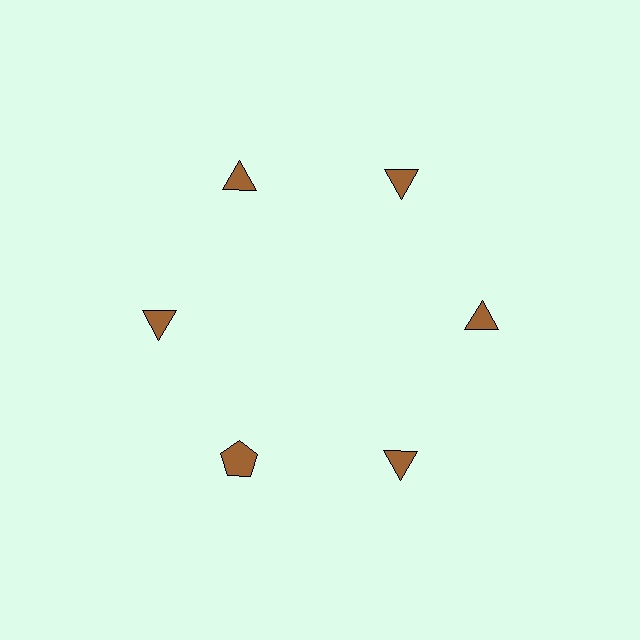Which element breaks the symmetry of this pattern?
The brown pentagon at roughly the 7 o'clock position breaks the symmetry. All other shapes are brown triangles.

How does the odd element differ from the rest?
It has a different shape: pentagon instead of triangle.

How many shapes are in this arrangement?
There are 6 shapes arranged in a ring pattern.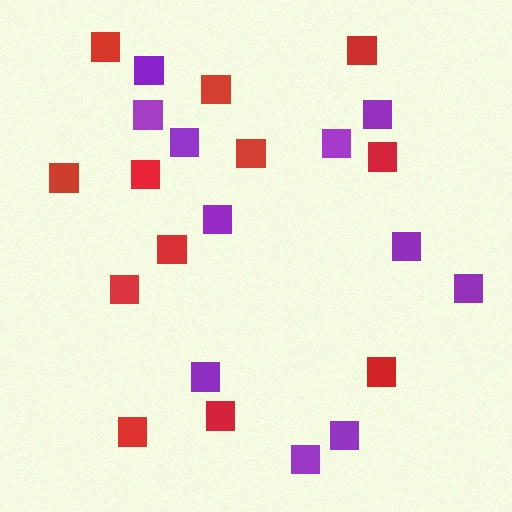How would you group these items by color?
There are 2 groups: one group of purple squares (11) and one group of red squares (12).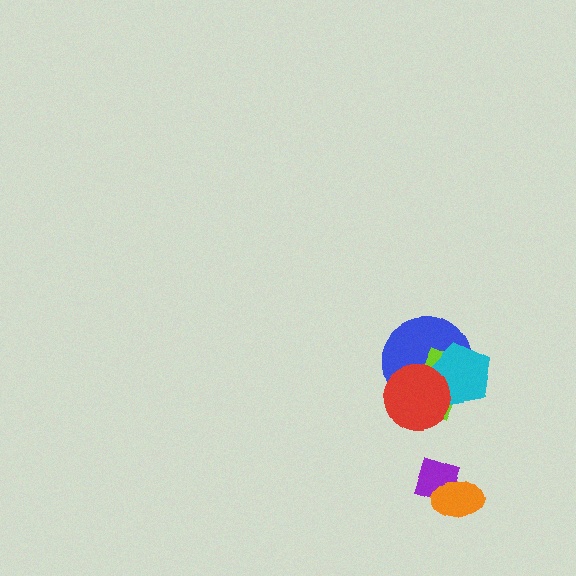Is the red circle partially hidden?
No, no other shape covers it.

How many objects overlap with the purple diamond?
1 object overlaps with the purple diamond.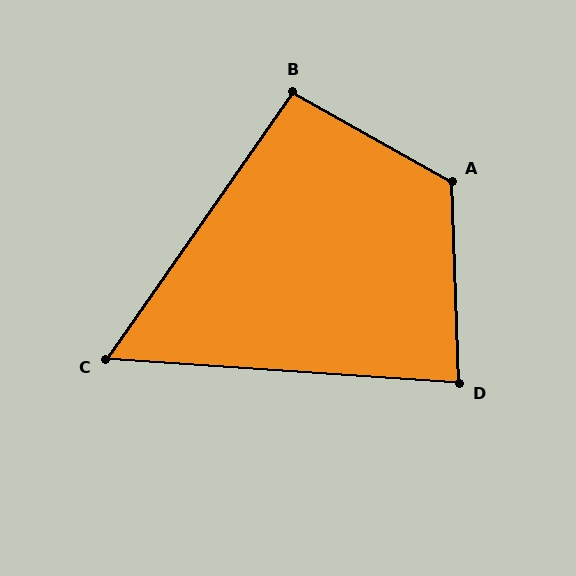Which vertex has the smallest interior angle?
C, at approximately 59 degrees.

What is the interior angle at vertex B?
Approximately 96 degrees (obtuse).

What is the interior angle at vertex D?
Approximately 84 degrees (acute).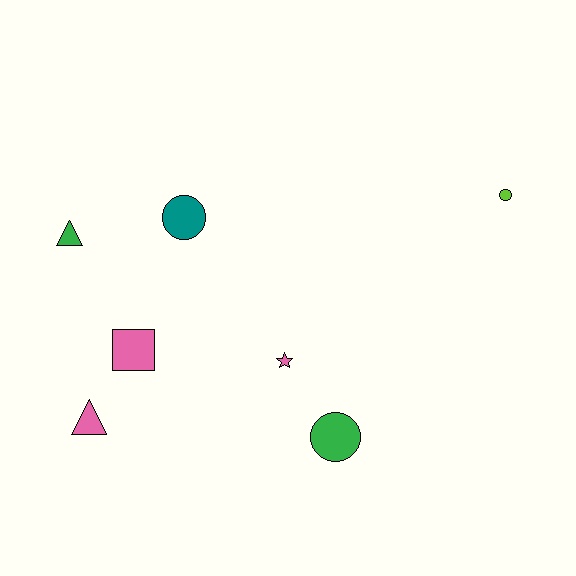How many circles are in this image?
There are 3 circles.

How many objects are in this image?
There are 7 objects.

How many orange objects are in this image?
There are no orange objects.